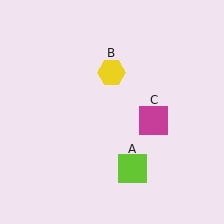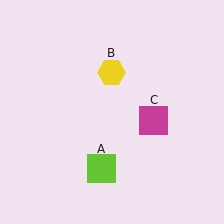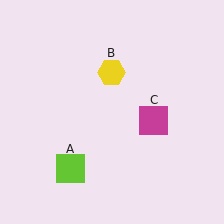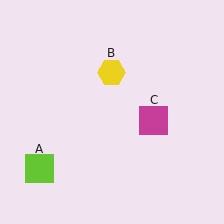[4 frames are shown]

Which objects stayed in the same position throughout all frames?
Yellow hexagon (object B) and magenta square (object C) remained stationary.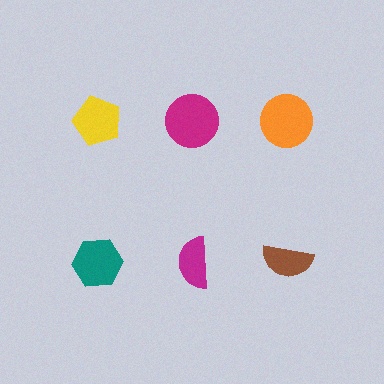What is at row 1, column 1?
A yellow pentagon.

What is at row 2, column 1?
A teal hexagon.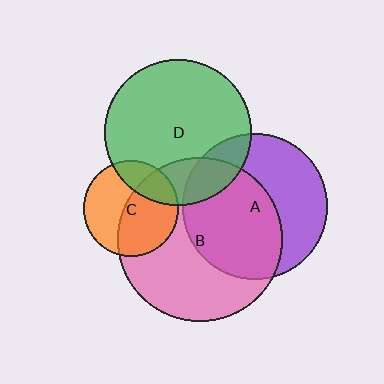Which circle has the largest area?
Circle B (pink).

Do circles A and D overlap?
Yes.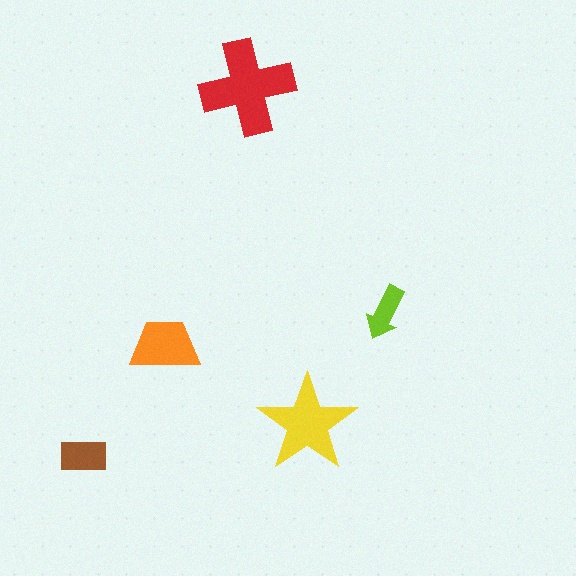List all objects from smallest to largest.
The lime arrow, the brown rectangle, the orange trapezoid, the yellow star, the red cross.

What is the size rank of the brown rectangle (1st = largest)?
4th.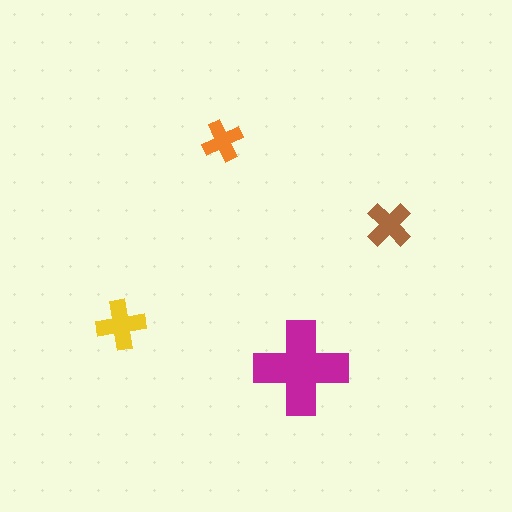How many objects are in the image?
There are 4 objects in the image.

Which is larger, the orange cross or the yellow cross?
The yellow one.